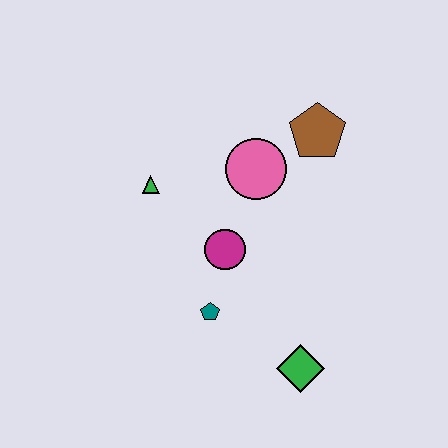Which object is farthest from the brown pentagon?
The green diamond is farthest from the brown pentagon.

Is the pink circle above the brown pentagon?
No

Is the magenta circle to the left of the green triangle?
No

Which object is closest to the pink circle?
The brown pentagon is closest to the pink circle.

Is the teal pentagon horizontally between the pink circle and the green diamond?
No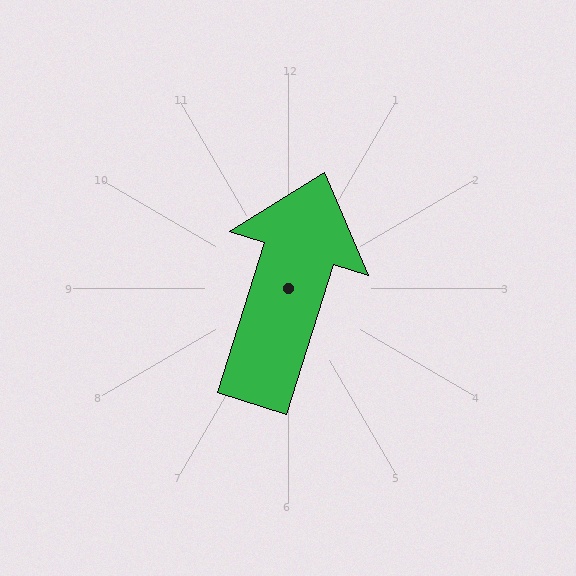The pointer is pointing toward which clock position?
Roughly 1 o'clock.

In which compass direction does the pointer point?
North.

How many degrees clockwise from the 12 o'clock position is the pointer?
Approximately 17 degrees.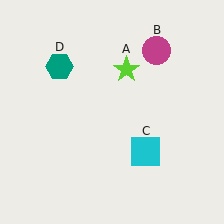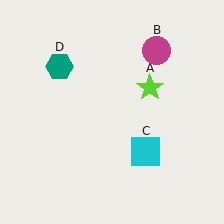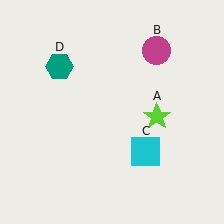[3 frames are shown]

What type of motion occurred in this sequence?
The lime star (object A) rotated clockwise around the center of the scene.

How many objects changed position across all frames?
1 object changed position: lime star (object A).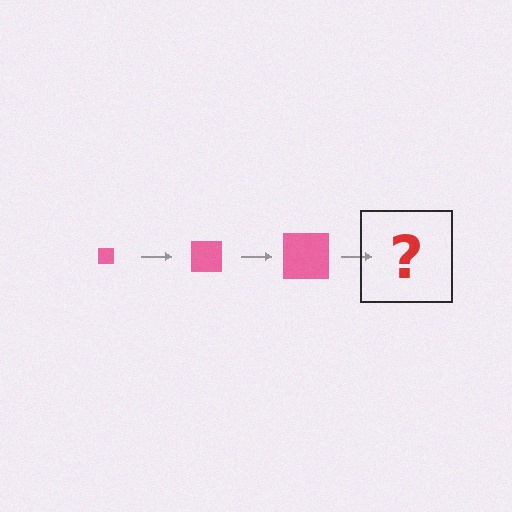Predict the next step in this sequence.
The next step is a pink square, larger than the previous one.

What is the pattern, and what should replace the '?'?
The pattern is that the square gets progressively larger each step. The '?' should be a pink square, larger than the previous one.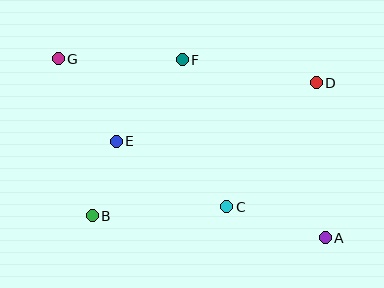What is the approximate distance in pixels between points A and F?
The distance between A and F is approximately 228 pixels.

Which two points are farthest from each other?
Points A and G are farthest from each other.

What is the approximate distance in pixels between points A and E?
The distance between A and E is approximately 230 pixels.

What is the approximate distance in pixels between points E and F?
The distance between E and F is approximately 105 pixels.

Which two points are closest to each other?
Points B and E are closest to each other.